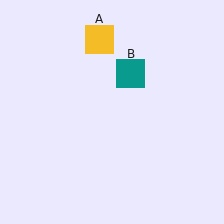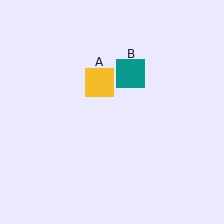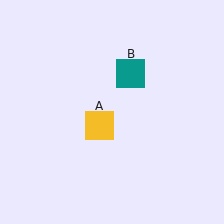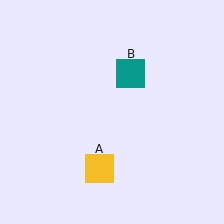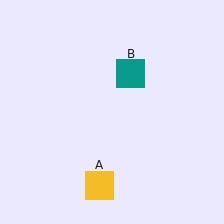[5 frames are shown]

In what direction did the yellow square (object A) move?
The yellow square (object A) moved down.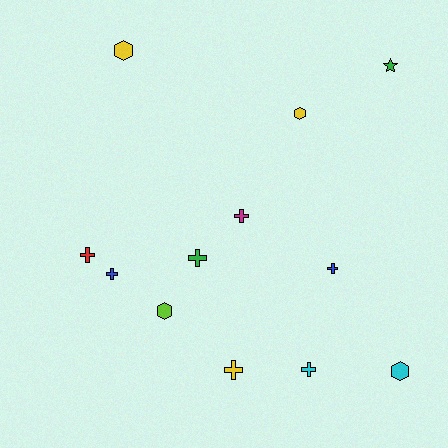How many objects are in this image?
There are 12 objects.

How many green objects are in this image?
There are 2 green objects.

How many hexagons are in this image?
There are 4 hexagons.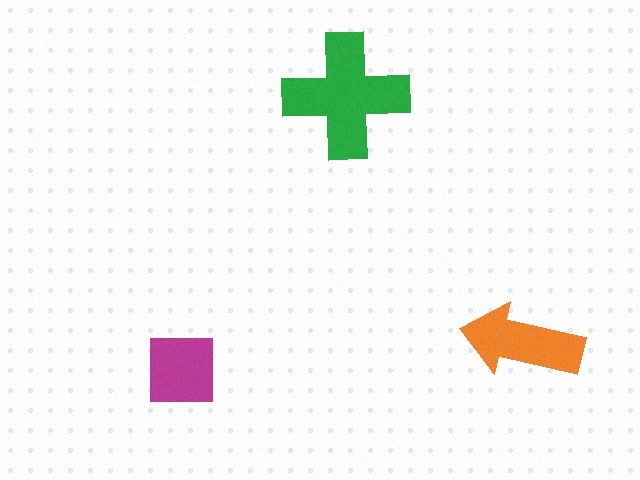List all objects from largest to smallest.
The green cross, the orange arrow, the magenta square.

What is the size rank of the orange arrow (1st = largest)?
2nd.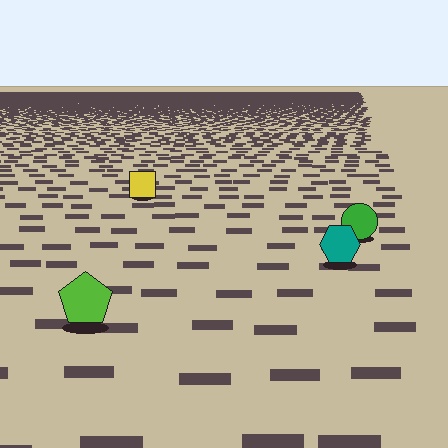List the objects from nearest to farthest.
From nearest to farthest: the lime pentagon, the teal hexagon, the green circle, the yellow square.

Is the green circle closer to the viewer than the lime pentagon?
No. The lime pentagon is closer — you can tell from the texture gradient: the ground texture is coarser near it.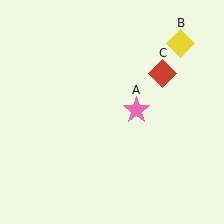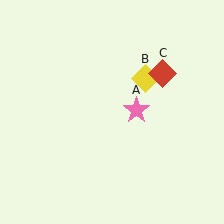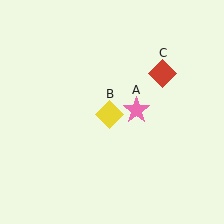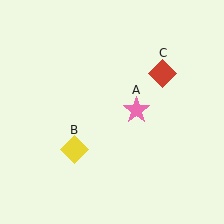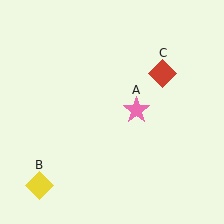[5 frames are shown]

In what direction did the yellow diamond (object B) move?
The yellow diamond (object B) moved down and to the left.